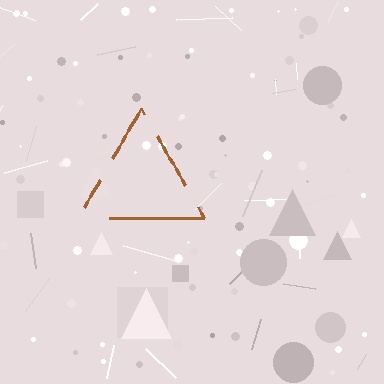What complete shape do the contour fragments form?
The contour fragments form a triangle.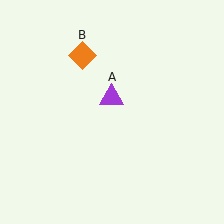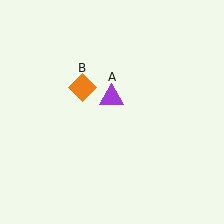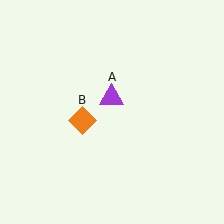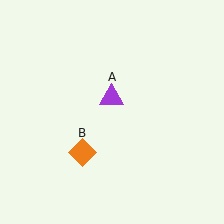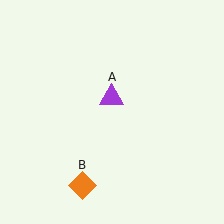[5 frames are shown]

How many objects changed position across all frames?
1 object changed position: orange diamond (object B).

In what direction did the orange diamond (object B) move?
The orange diamond (object B) moved down.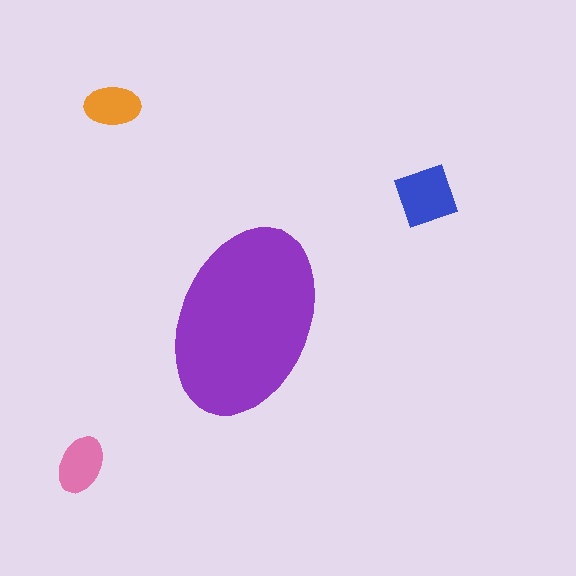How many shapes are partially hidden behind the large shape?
0 shapes are partially hidden.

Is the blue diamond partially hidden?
No, the blue diamond is fully visible.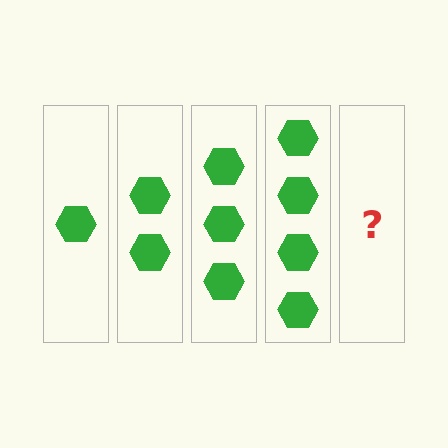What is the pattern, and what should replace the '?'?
The pattern is that each step adds one more hexagon. The '?' should be 5 hexagons.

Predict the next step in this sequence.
The next step is 5 hexagons.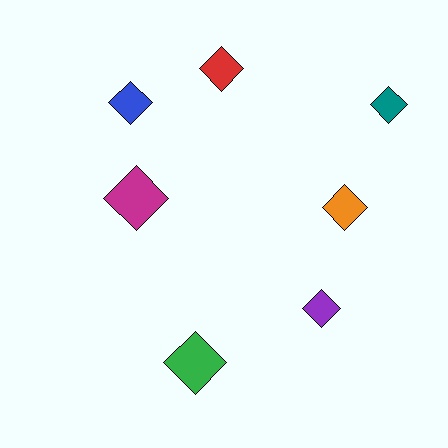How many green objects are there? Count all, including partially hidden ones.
There is 1 green object.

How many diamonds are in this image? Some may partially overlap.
There are 7 diamonds.